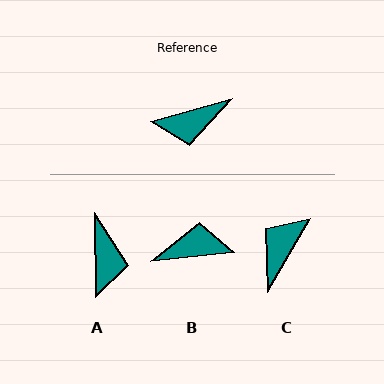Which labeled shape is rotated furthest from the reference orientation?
B, about 171 degrees away.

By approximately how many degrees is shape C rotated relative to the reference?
Approximately 136 degrees clockwise.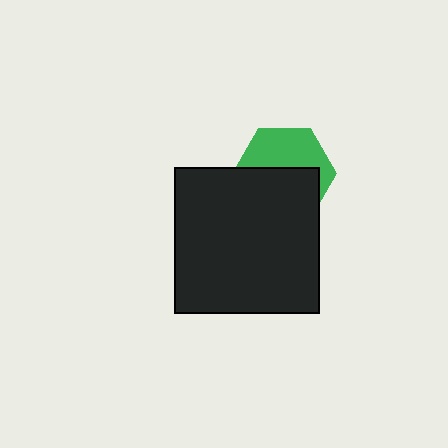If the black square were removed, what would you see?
You would see the complete green hexagon.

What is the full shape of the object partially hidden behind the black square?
The partially hidden object is a green hexagon.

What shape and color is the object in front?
The object in front is a black square.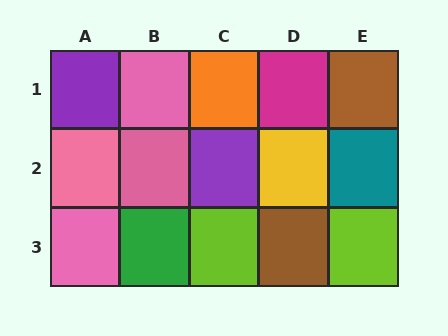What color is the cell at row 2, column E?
Teal.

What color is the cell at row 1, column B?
Pink.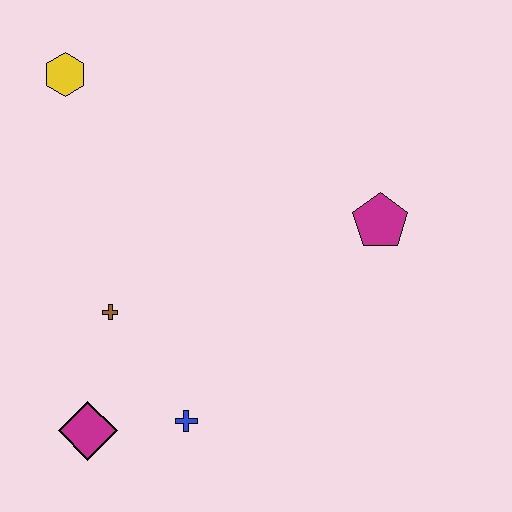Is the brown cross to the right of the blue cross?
No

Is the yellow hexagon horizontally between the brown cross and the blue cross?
No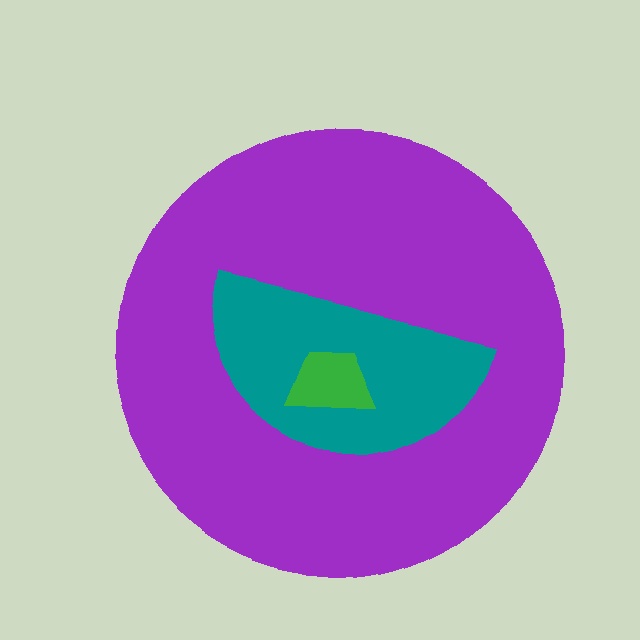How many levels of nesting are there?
3.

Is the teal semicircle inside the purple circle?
Yes.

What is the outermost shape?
The purple circle.